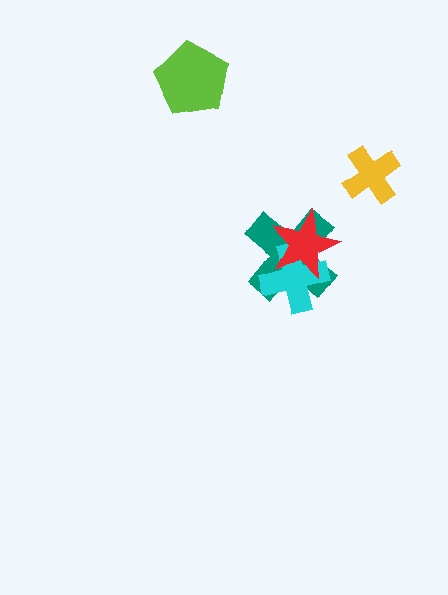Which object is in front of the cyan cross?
The red star is in front of the cyan cross.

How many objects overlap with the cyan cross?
2 objects overlap with the cyan cross.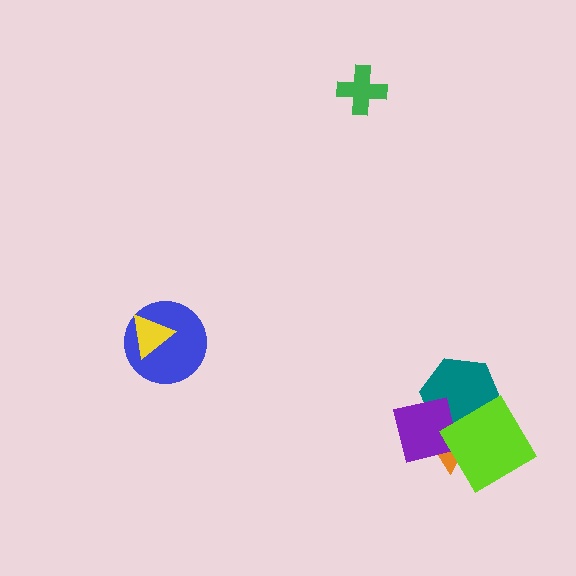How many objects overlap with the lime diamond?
2 objects overlap with the lime diamond.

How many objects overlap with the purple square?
2 objects overlap with the purple square.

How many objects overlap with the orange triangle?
3 objects overlap with the orange triangle.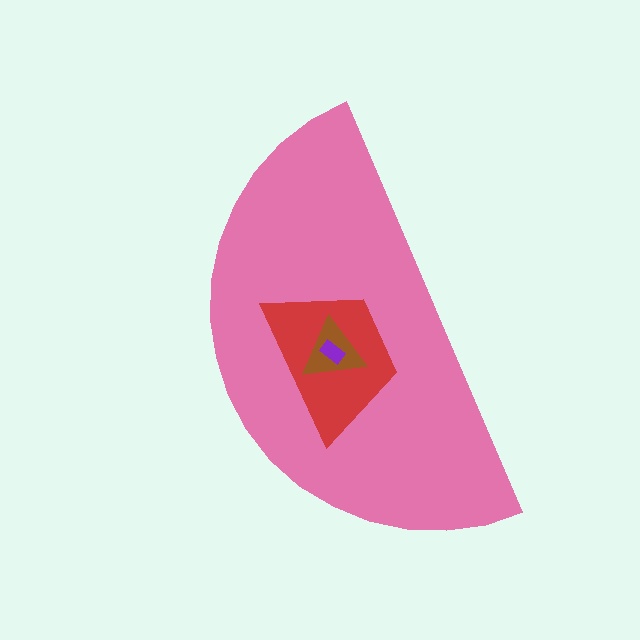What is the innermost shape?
The purple rectangle.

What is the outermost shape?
The pink semicircle.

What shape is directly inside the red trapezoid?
The brown triangle.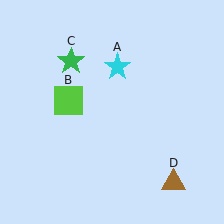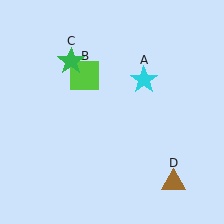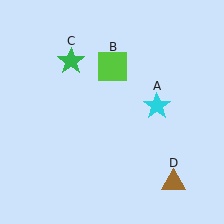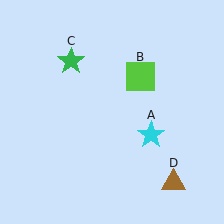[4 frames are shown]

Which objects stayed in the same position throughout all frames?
Green star (object C) and brown triangle (object D) remained stationary.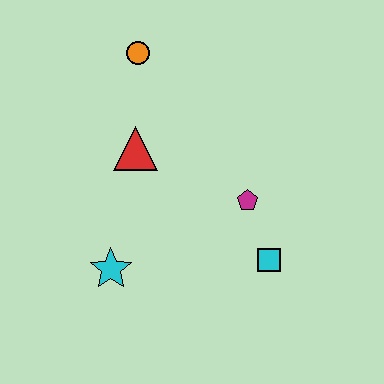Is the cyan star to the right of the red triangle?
No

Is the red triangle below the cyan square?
No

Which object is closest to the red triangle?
The orange circle is closest to the red triangle.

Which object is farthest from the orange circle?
The cyan square is farthest from the orange circle.